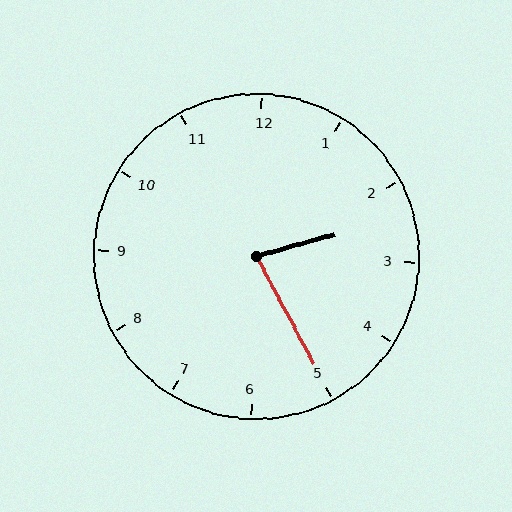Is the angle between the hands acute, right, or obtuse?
It is acute.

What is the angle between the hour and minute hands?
Approximately 78 degrees.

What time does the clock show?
2:25.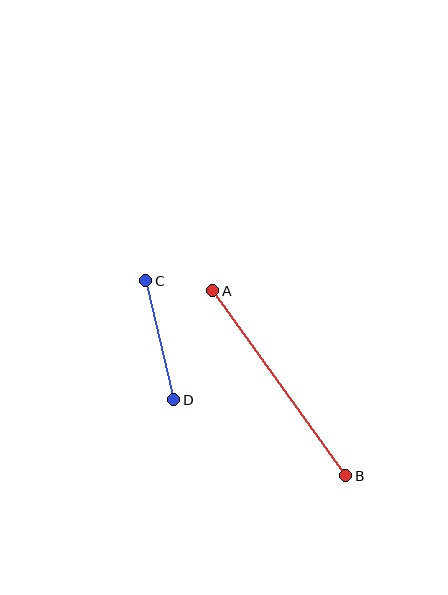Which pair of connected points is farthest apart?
Points A and B are farthest apart.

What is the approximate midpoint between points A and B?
The midpoint is at approximately (279, 383) pixels.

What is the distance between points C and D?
The distance is approximately 122 pixels.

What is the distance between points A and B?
The distance is approximately 228 pixels.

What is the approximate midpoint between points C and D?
The midpoint is at approximately (160, 340) pixels.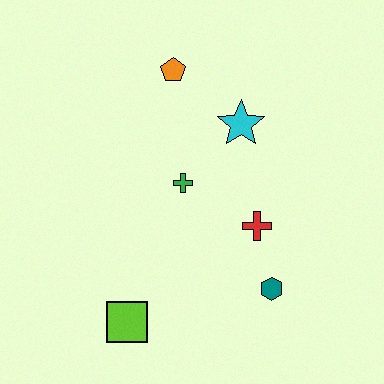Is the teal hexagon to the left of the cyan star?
No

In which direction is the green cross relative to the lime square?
The green cross is above the lime square.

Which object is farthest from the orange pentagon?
The lime square is farthest from the orange pentagon.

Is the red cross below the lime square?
No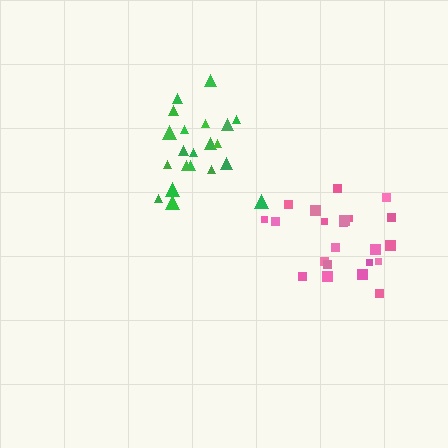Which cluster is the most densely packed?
Green.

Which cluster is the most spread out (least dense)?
Pink.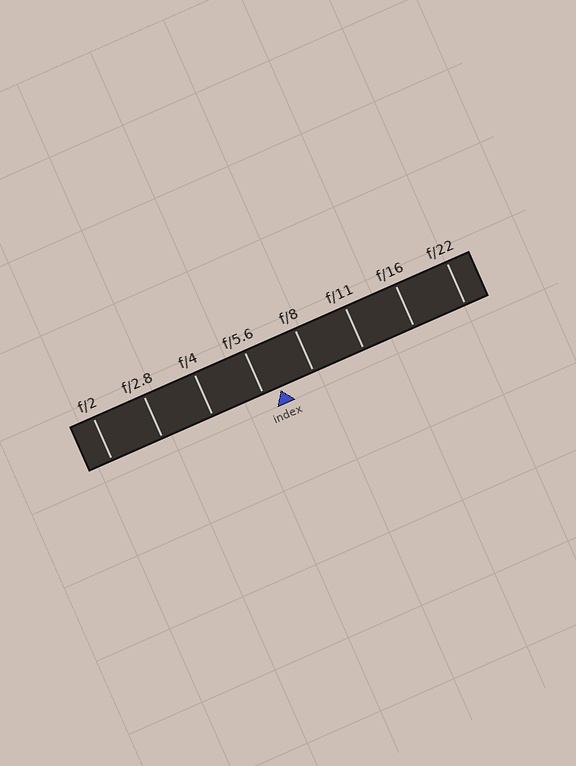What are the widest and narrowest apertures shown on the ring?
The widest aperture shown is f/2 and the narrowest is f/22.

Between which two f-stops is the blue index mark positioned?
The index mark is between f/5.6 and f/8.